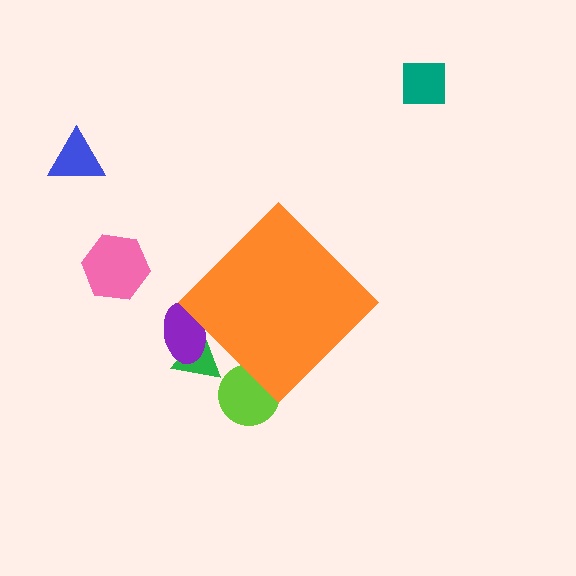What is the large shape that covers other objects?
An orange diamond.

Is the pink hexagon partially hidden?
No, the pink hexagon is fully visible.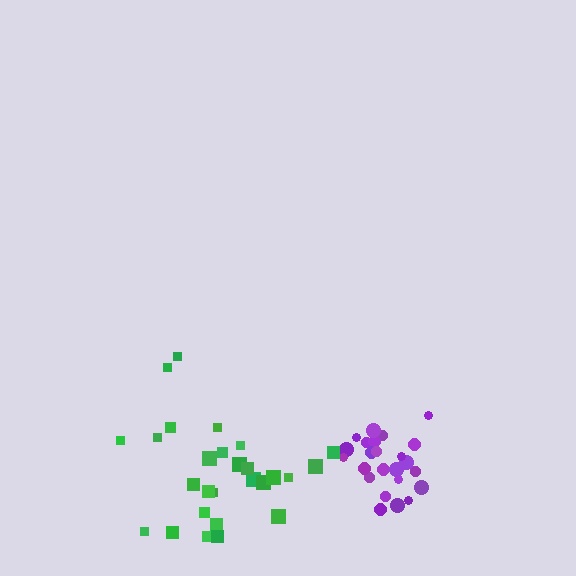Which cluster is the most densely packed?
Purple.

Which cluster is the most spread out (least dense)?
Green.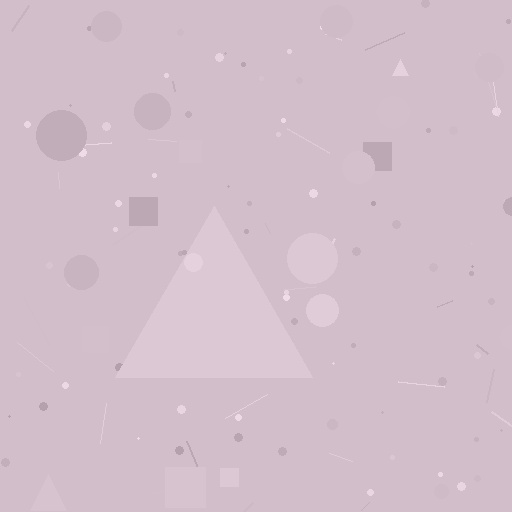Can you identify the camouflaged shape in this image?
The camouflaged shape is a triangle.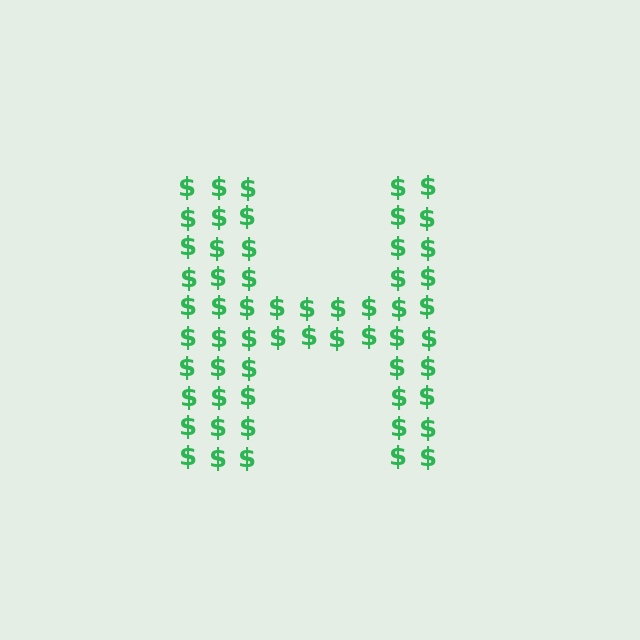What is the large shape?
The large shape is the letter H.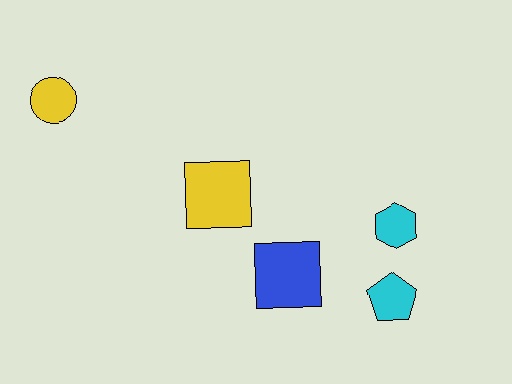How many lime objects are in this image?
There are no lime objects.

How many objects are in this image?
There are 5 objects.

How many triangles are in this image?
There are no triangles.